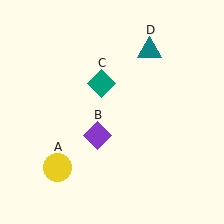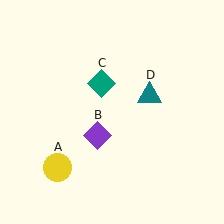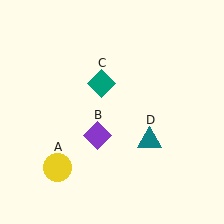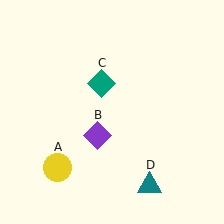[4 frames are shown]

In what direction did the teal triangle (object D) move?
The teal triangle (object D) moved down.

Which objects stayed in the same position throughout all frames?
Yellow circle (object A) and purple diamond (object B) and teal diamond (object C) remained stationary.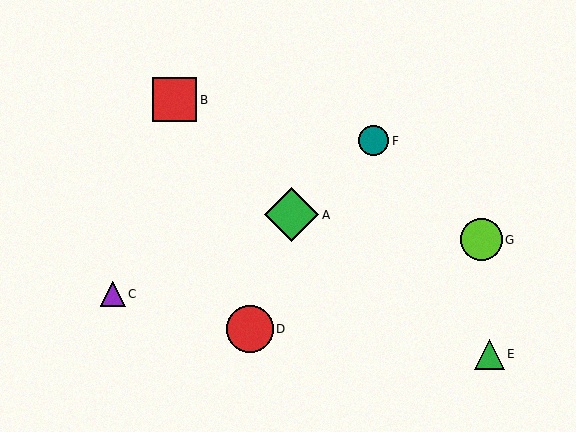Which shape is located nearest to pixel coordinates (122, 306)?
The purple triangle (labeled C) at (113, 294) is nearest to that location.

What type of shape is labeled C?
Shape C is a purple triangle.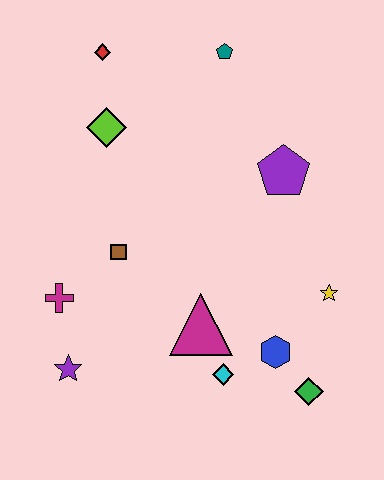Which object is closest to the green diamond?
The blue hexagon is closest to the green diamond.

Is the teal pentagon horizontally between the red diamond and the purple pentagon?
Yes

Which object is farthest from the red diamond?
The green diamond is farthest from the red diamond.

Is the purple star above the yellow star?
No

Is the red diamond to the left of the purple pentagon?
Yes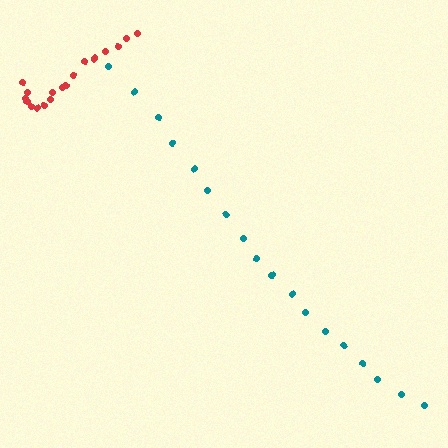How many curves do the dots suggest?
There are 2 distinct paths.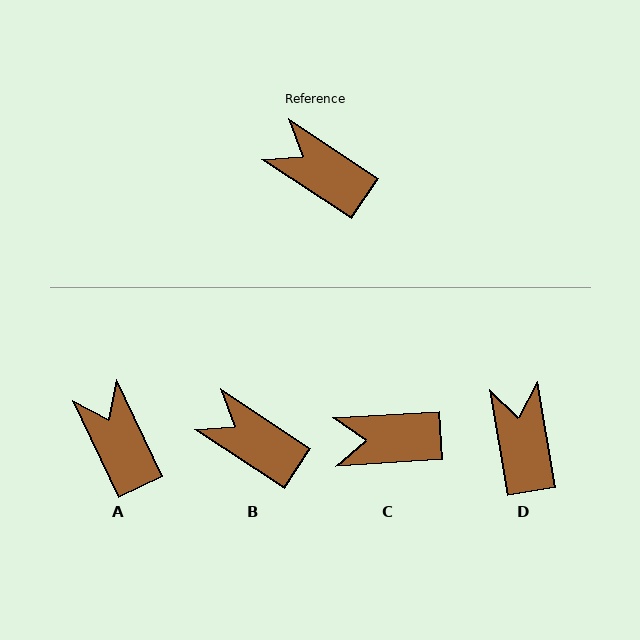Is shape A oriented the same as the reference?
No, it is off by about 31 degrees.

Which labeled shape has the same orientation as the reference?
B.